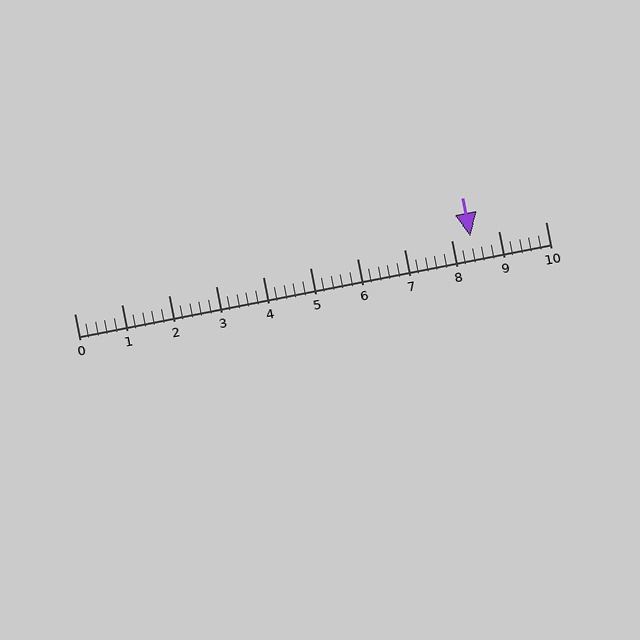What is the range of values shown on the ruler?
The ruler shows values from 0 to 10.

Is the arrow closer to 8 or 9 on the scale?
The arrow is closer to 8.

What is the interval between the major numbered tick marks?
The major tick marks are spaced 1 units apart.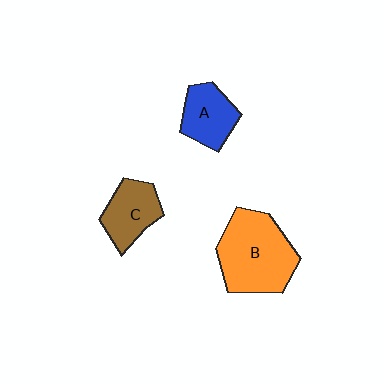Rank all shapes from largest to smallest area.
From largest to smallest: B (orange), C (brown), A (blue).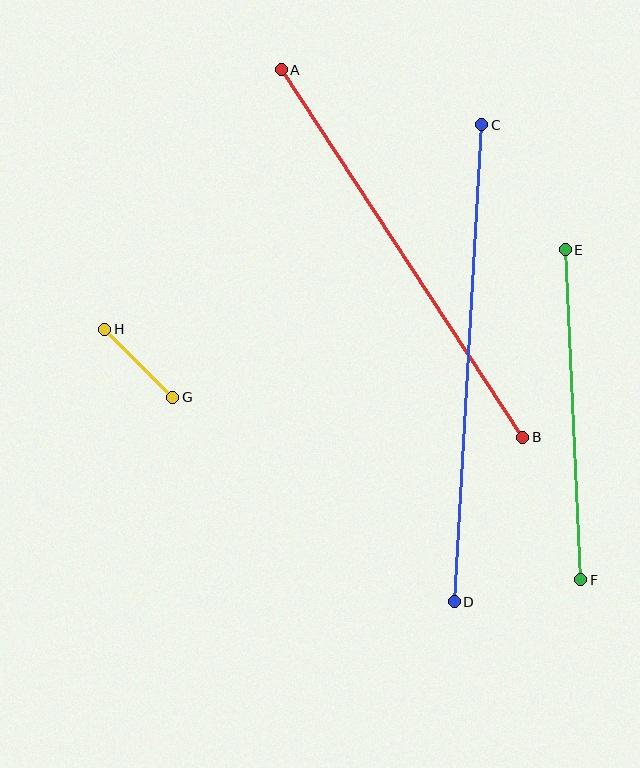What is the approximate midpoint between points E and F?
The midpoint is at approximately (573, 415) pixels.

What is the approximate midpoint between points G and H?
The midpoint is at approximately (139, 363) pixels.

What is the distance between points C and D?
The distance is approximately 478 pixels.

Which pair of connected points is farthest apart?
Points C and D are farthest apart.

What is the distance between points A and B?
The distance is approximately 439 pixels.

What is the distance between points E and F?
The distance is approximately 331 pixels.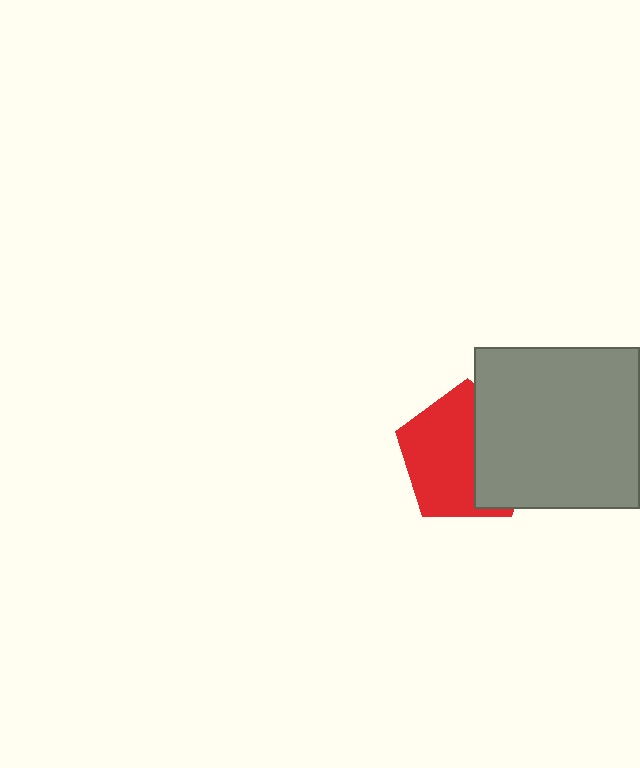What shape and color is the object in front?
The object in front is a gray rectangle.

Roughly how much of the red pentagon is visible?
About half of it is visible (roughly 58%).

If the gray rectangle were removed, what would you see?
You would see the complete red pentagon.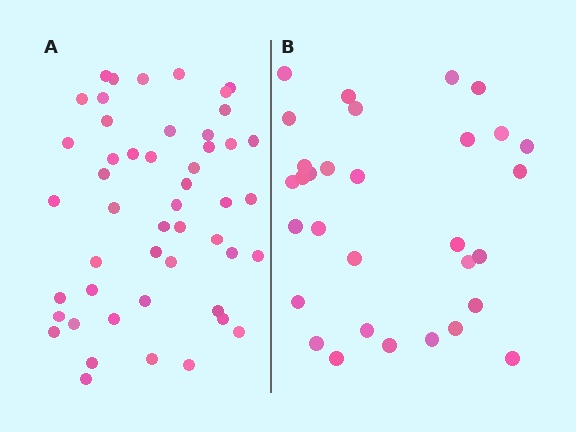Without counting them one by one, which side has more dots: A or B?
Region A (the left region) has more dots.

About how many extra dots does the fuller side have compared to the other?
Region A has approximately 20 more dots than region B.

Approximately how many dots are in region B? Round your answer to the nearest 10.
About 30 dots. (The exact count is 31, which rounds to 30.)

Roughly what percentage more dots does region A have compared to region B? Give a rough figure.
About 60% more.